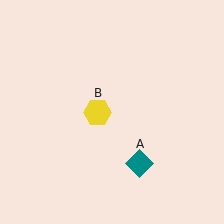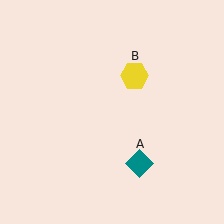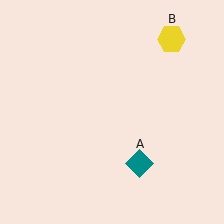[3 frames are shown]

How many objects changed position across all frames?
1 object changed position: yellow hexagon (object B).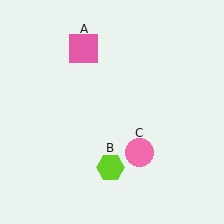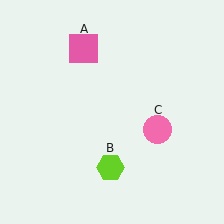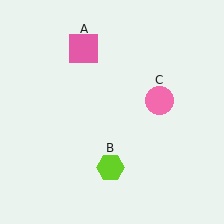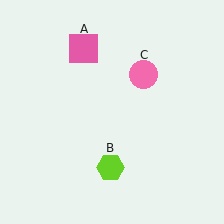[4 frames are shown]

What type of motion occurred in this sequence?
The pink circle (object C) rotated counterclockwise around the center of the scene.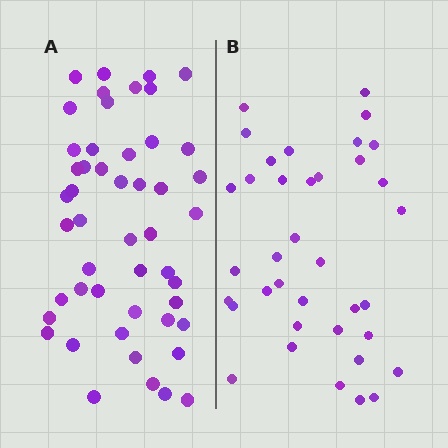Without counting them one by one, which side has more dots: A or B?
Region A (the left region) has more dots.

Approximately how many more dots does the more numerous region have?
Region A has roughly 12 or so more dots than region B.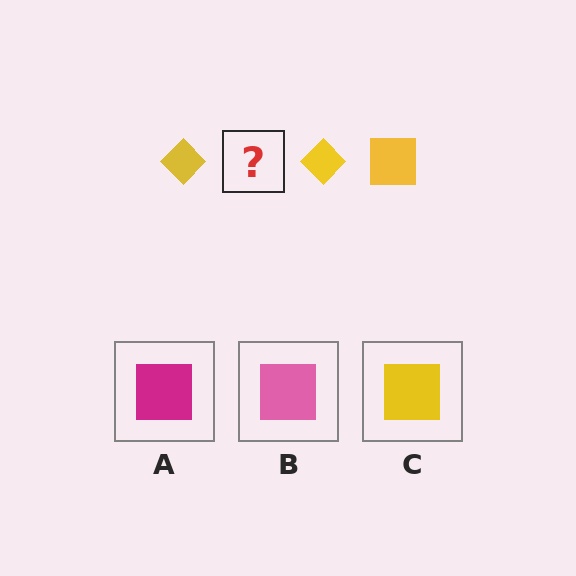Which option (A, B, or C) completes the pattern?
C.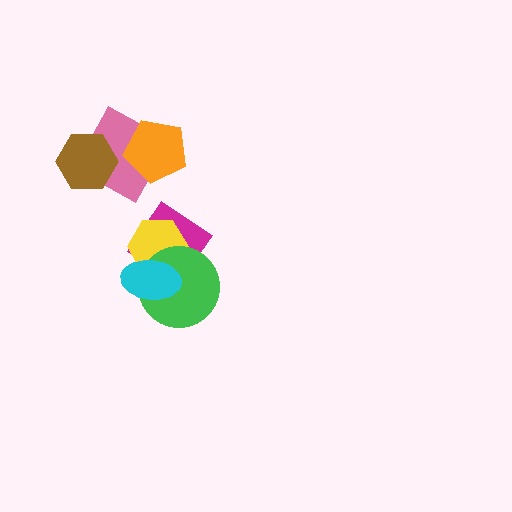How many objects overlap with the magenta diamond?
3 objects overlap with the magenta diamond.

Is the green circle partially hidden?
Yes, it is partially covered by another shape.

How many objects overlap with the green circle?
3 objects overlap with the green circle.